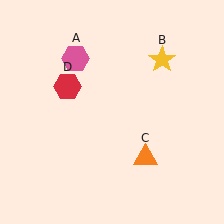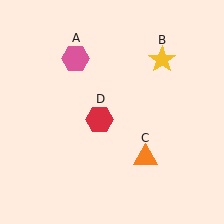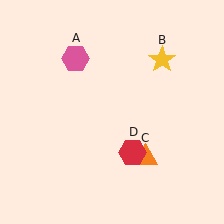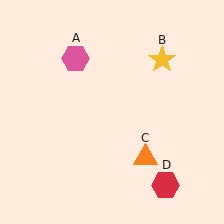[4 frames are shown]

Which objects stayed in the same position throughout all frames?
Pink hexagon (object A) and yellow star (object B) and orange triangle (object C) remained stationary.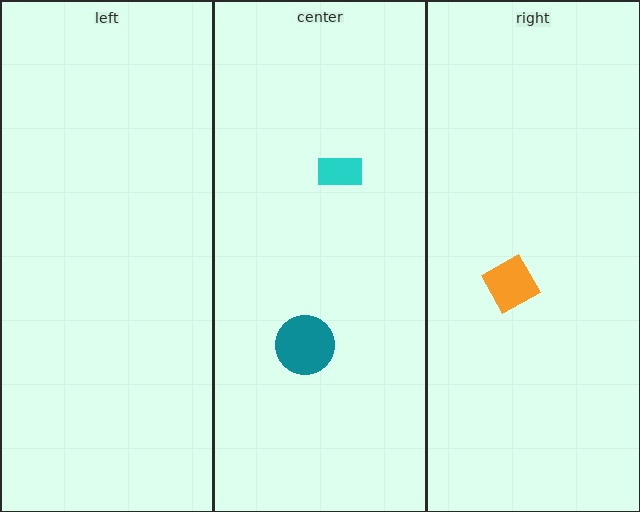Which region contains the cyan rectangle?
The center region.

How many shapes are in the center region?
2.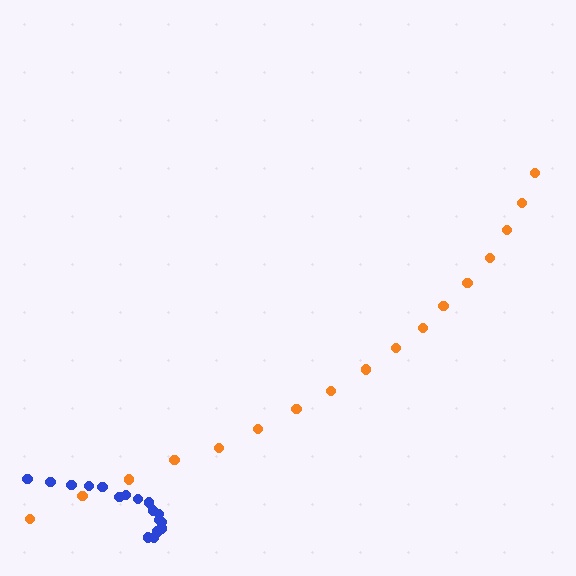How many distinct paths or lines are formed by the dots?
There are 2 distinct paths.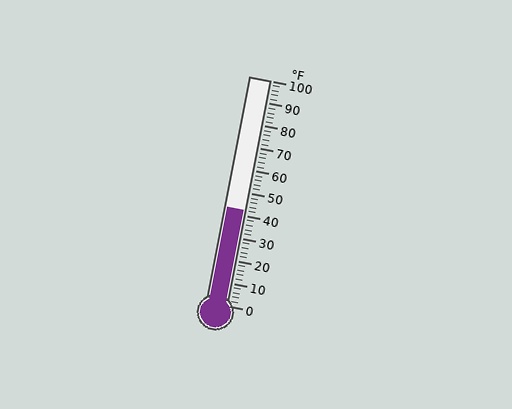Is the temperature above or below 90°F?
The temperature is below 90°F.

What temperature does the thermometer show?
The thermometer shows approximately 42°F.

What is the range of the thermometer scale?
The thermometer scale ranges from 0°F to 100°F.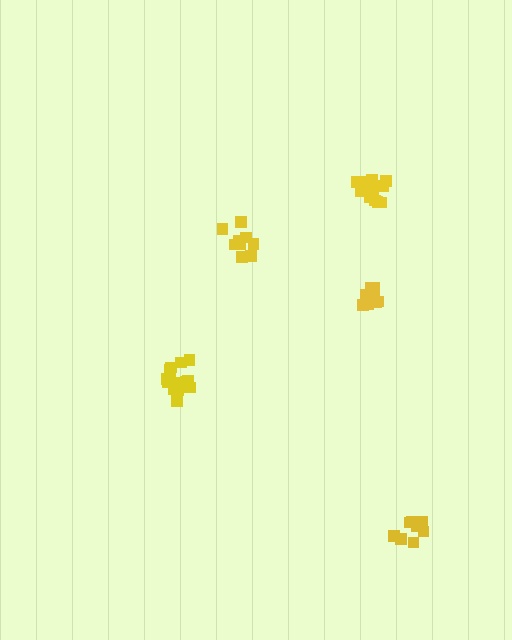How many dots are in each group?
Group 1: 8 dots, Group 2: 13 dots, Group 3: 14 dots, Group 4: 9 dots, Group 5: 9 dots (53 total).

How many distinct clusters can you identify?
There are 5 distinct clusters.